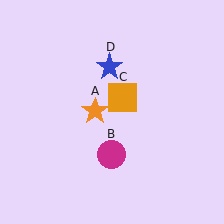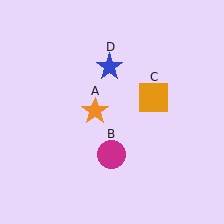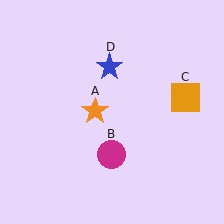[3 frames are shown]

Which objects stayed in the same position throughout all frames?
Orange star (object A) and magenta circle (object B) and blue star (object D) remained stationary.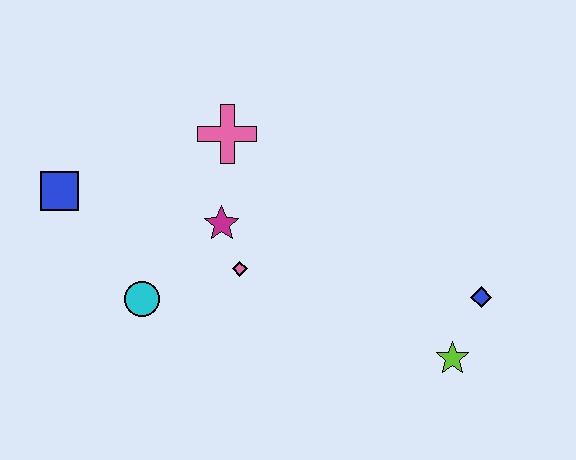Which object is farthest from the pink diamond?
The blue diamond is farthest from the pink diamond.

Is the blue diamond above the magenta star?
No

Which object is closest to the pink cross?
The magenta star is closest to the pink cross.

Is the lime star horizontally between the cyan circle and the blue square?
No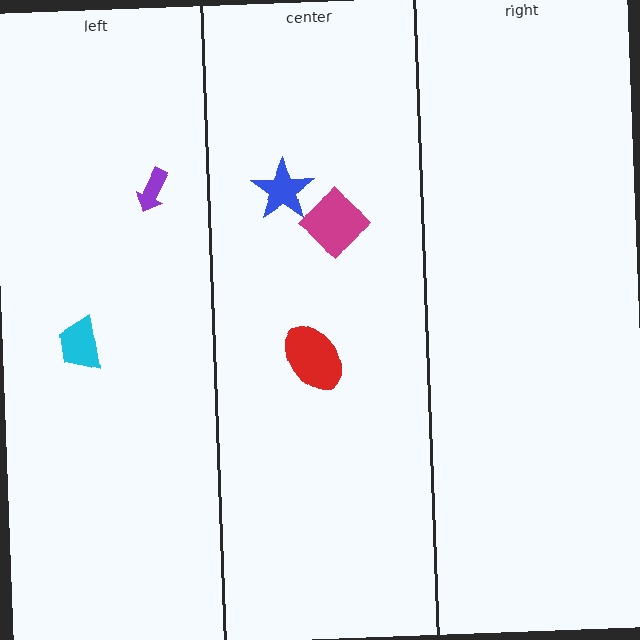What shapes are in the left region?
The purple arrow, the cyan trapezoid.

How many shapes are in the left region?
2.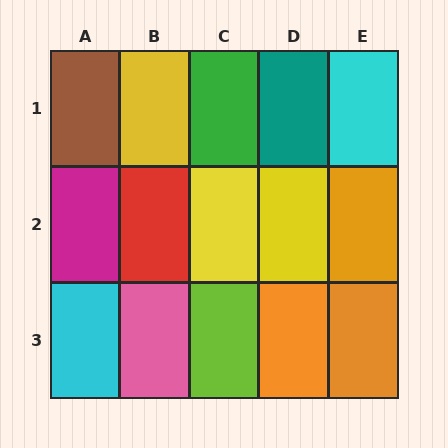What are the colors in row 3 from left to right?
Cyan, pink, lime, orange, orange.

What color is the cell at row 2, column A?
Magenta.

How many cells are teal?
1 cell is teal.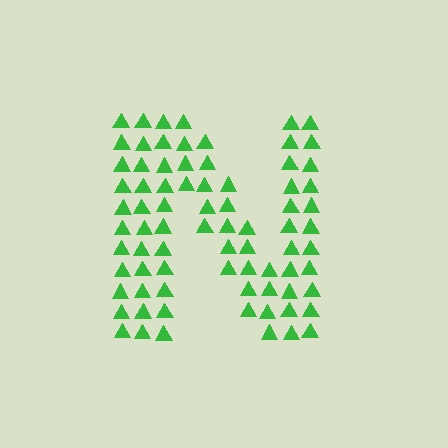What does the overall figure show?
The overall figure shows the letter N.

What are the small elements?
The small elements are triangles.